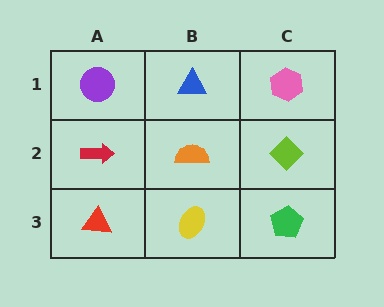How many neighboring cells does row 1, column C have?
2.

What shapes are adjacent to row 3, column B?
An orange semicircle (row 2, column B), a red triangle (row 3, column A), a green pentagon (row 3, column C).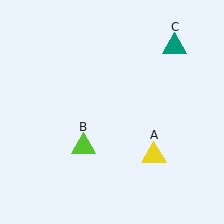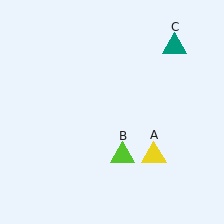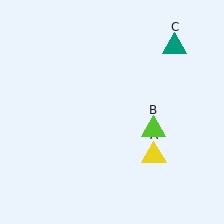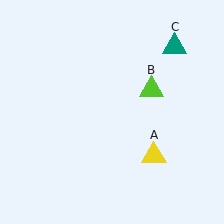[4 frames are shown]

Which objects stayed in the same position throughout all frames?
Yellow triangle (object A) and teal triangle (object C) remained stationary.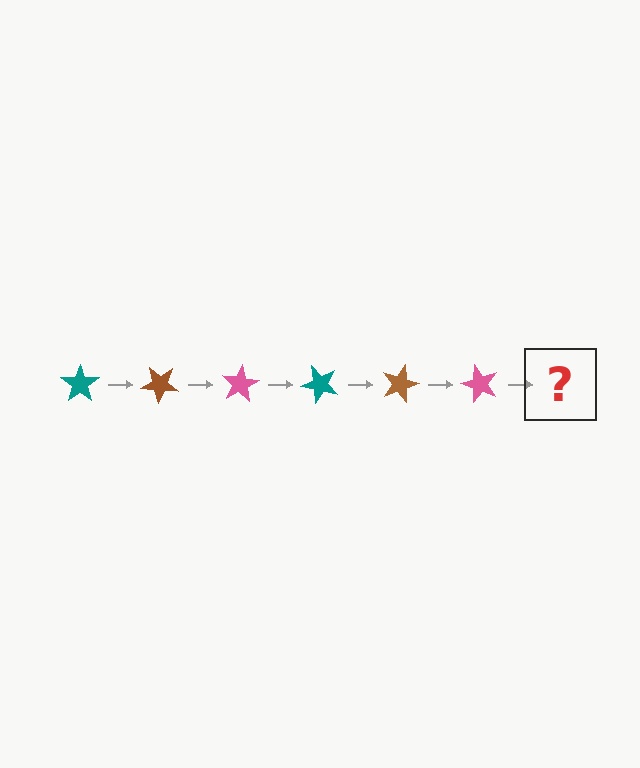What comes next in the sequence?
The next element should be a teal star, rotated 240 degrees from the start.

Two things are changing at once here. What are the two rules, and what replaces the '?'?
The two rules are that it rotates 40 degrees each step and the color cycles through teal, brown, and pink. The '?' should be a teal star, rotated 240 degrees from the start.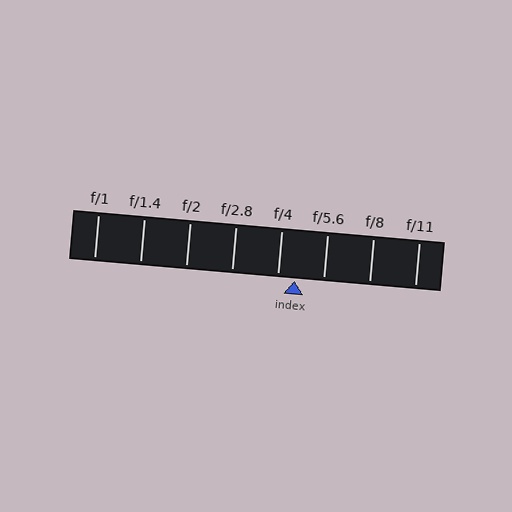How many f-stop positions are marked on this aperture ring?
There are 8 f-stop positions marked.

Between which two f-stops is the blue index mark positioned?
The index mark is between f/4 and f/5.6.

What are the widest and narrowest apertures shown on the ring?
The widest aperture shown is f/1 and the narrowest is f/11.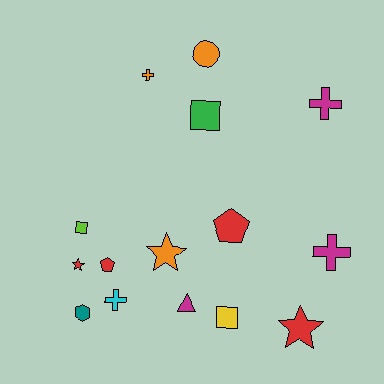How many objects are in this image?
There are 15 objects.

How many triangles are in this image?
There is 1 triangle.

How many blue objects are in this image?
There are no blue objects.